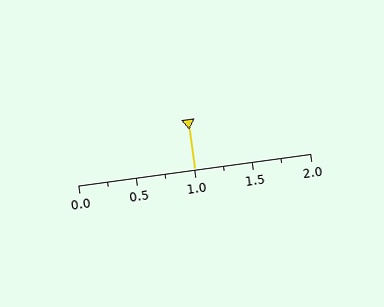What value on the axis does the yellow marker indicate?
The marker indicates approximately 1.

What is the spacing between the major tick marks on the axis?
The major ticks are spaced 0.5 apart.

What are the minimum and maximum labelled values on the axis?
The axis runs from 0.0 to 2.0.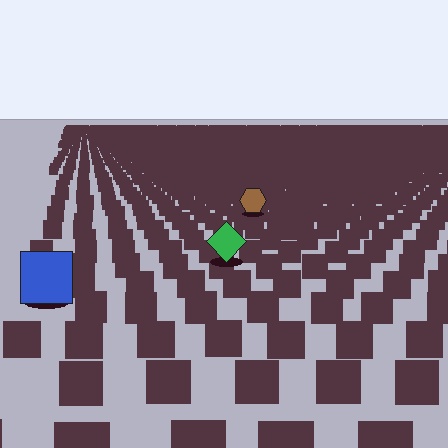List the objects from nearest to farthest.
From nearest to farthest: the blue square, the green diamond, the brown hexagon.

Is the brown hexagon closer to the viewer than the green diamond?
No. The green diamond is closer — you can tell from the texture gradient: the ground texture is coarser near it.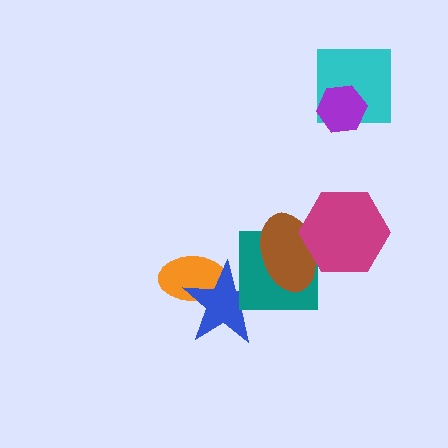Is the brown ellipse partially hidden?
Yes, it is partially covered by another shape.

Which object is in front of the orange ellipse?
The blue star is in front of the orange ellipse.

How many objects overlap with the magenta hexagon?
2 objects overlap with the magenta hexagon.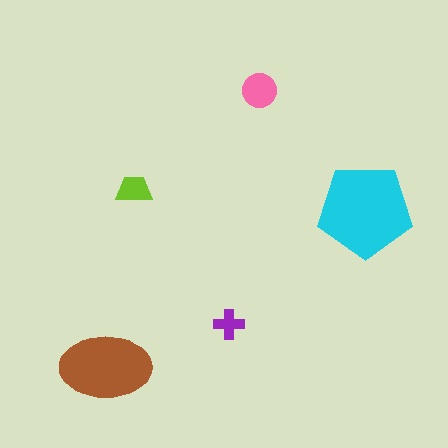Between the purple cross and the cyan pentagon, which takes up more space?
The cyan pentagon.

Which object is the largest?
The cyan pentagon.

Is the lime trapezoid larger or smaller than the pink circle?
Smaller.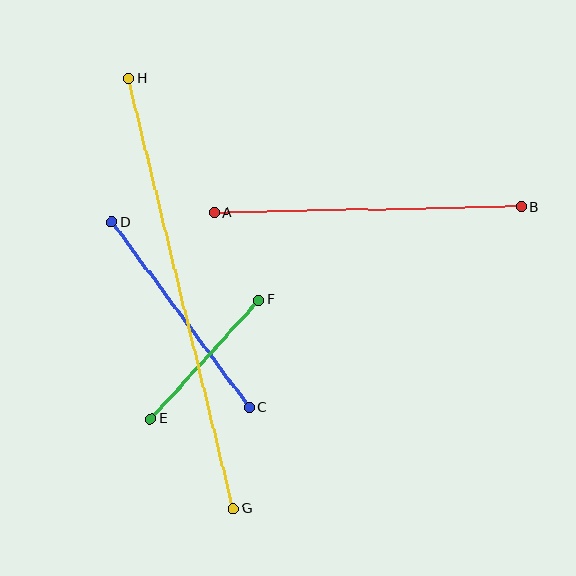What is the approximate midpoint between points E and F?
The midpoint is at approximately (205, 359) pixels.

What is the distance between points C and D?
The distance is approximately 230 pixels.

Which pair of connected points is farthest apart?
Points G and H are farthest apart.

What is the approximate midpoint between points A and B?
The midpoint is at approximately (368, 210) pixels.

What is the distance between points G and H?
The distance is approximately 443 pixels.